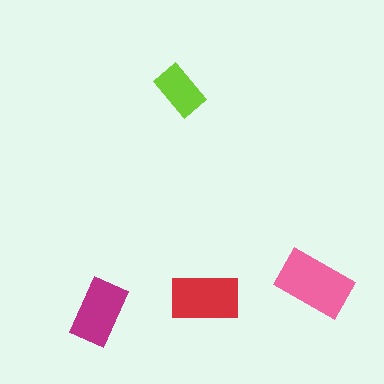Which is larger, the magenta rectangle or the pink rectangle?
The pink one.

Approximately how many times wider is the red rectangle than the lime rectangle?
About 1.5 times wider.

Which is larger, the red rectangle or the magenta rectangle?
The red one.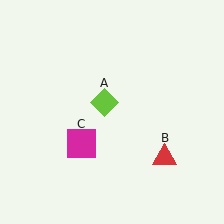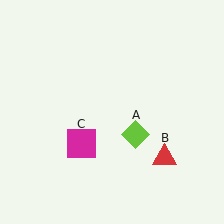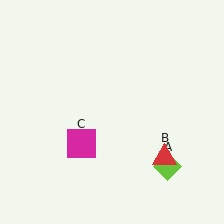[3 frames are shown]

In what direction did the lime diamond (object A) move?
The lime diamond (object A) moved down and to the right.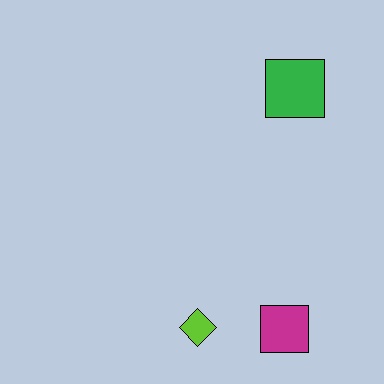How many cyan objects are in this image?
There are no cyan objects.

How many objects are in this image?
There are 3 objects.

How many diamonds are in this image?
There is 1 diamond.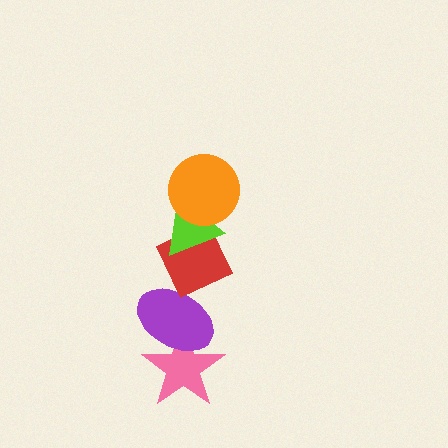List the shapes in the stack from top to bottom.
From top to bottom: the orange circle, the lime triangle, the red diamond, the purple ellipse, the pink star.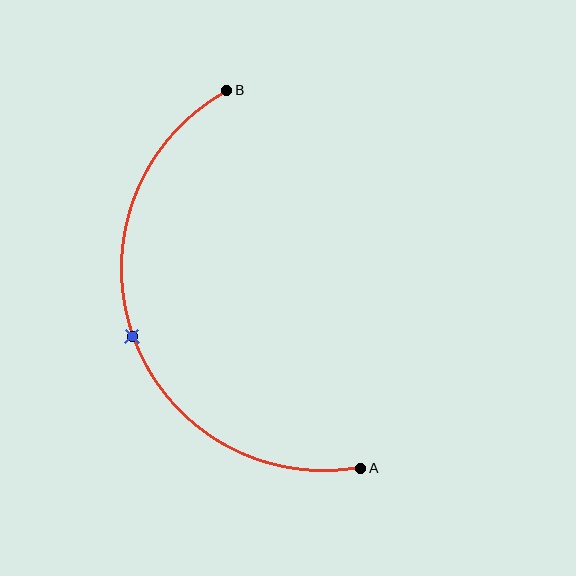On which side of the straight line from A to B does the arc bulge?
The arc bulges to the left of the straight line connecting A and B.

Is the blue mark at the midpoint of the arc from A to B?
Yes. The blue mark lies on the arc at equal arc-length from both A and B — it is the arc midpoint.